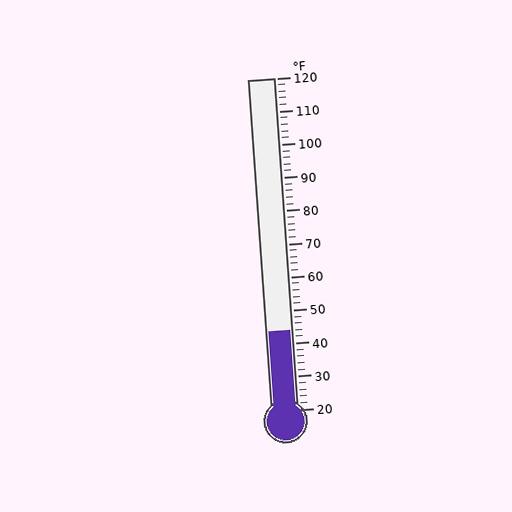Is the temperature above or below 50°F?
The temperature is below 50°F.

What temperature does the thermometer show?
The thermometer shows approximately 44°F.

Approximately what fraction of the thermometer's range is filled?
The thermometer is filled to approximately 25% of its range.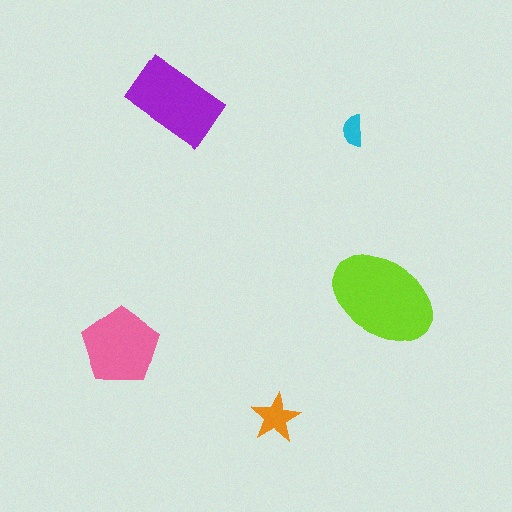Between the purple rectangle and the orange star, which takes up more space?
The purple rectangle.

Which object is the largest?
The lime ellipse.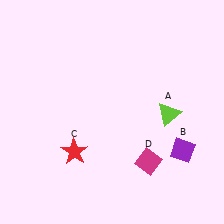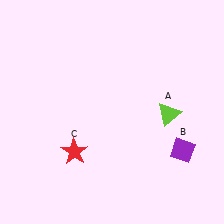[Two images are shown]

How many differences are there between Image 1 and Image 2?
There is 1 difference between the two images.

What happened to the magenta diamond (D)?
The magenta diamond (D) was removed in Image 2. It was in the bottom-right area of Image 1.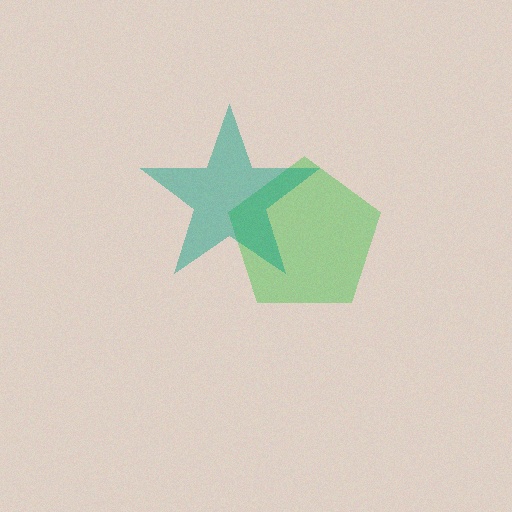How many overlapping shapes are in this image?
There are 2 overlapping shapes in the image.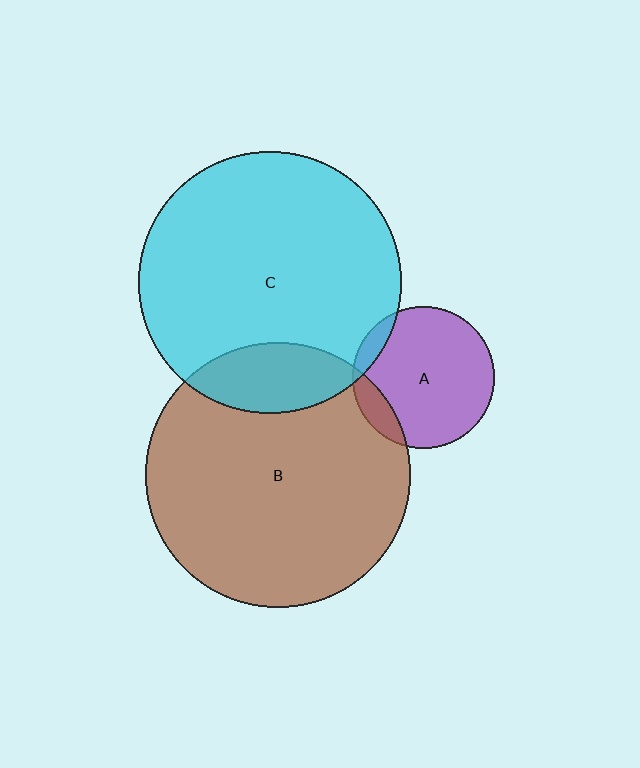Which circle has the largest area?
Circle B (brown).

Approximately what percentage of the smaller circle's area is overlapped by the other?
Approximately 10%.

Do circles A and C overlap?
Yes.